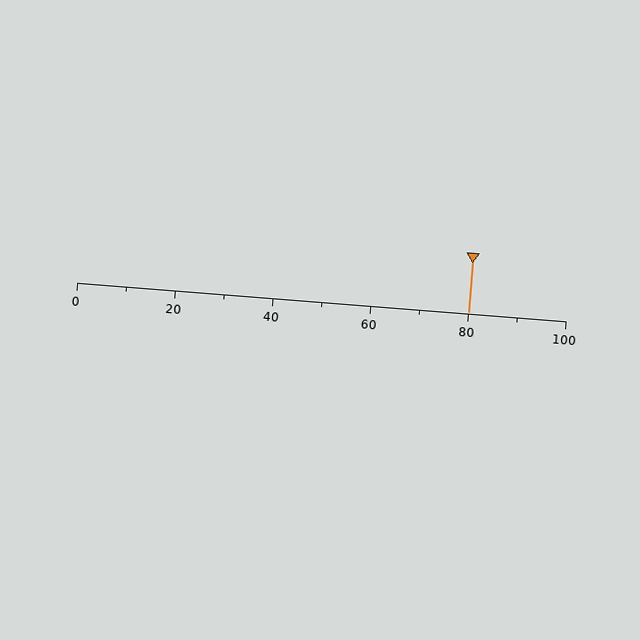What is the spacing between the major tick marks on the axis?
The major ticks are spaced 20 apart.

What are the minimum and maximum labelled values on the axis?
The axis runs from 0 to 100.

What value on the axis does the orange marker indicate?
The marker indicates approximately 80.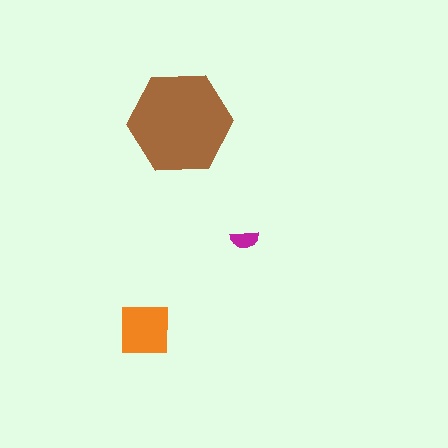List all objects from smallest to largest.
The magenta semicircle, the orange square, the brown hexagon.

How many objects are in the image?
There are 3 objects in the image.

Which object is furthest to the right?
The magenta semicircle is rightmost.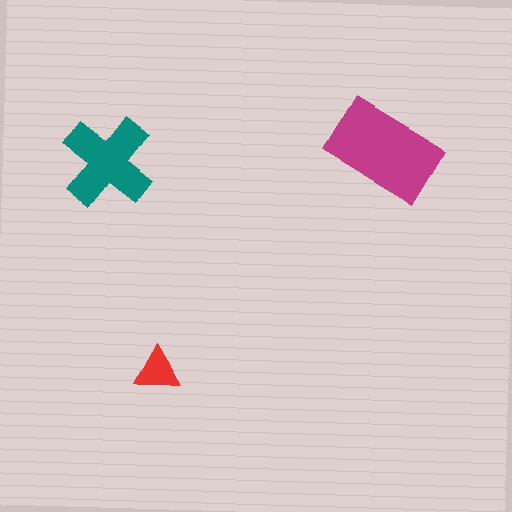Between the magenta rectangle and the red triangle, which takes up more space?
The magenta rectangle.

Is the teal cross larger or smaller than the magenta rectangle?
Smaller.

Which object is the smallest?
The red triangle.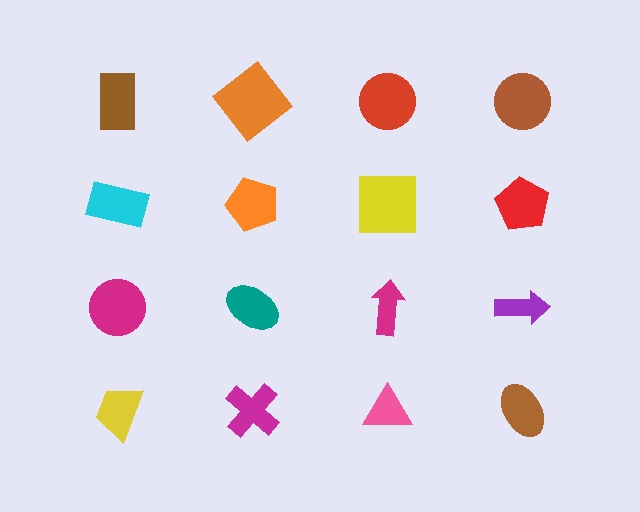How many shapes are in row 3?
4 shapes.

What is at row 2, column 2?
An orange pentagon.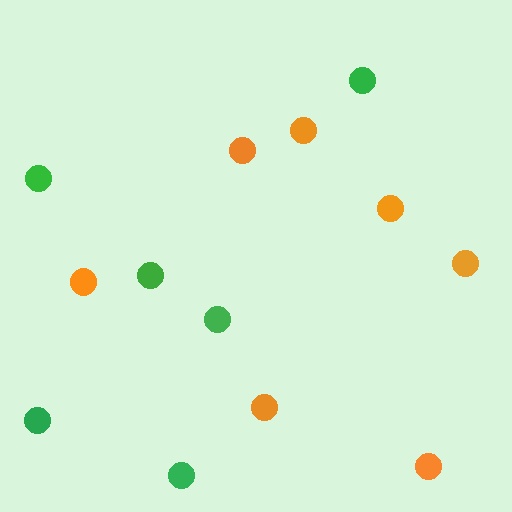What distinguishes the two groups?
There are 2 groups: one group of orange circles (7) and one group of green circles (6).